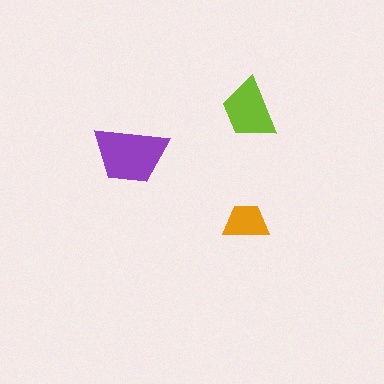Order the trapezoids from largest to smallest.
the purple one, the lime one, the orange one.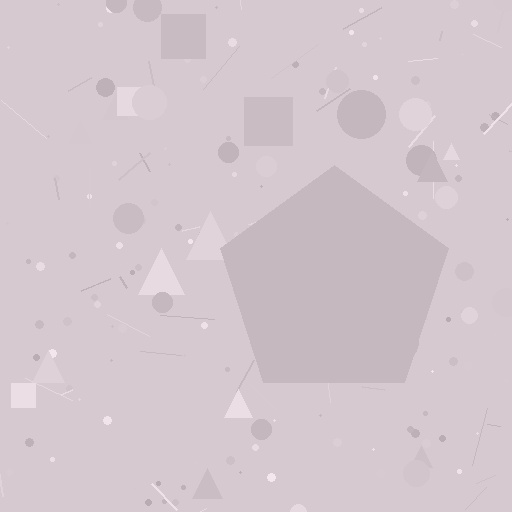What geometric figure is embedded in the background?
A pentagon is embedded in the background.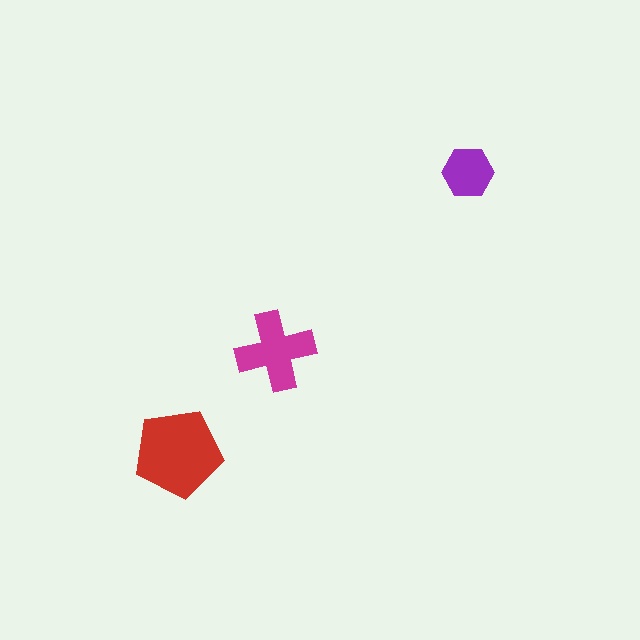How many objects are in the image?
There are 3 objects in the image.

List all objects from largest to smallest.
The red pentagon, the magenta cross, the purple hexagon.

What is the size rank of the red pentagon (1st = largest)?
1st.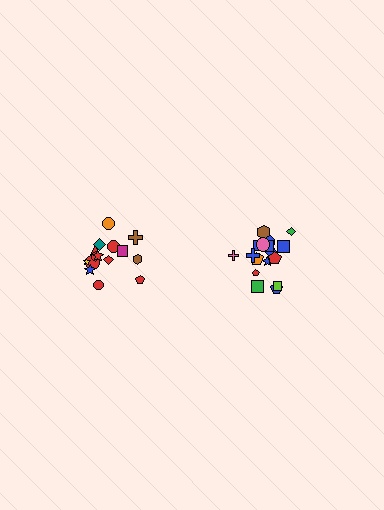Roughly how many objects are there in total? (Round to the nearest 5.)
Roughly 35 objects in total.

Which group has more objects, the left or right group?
The right group.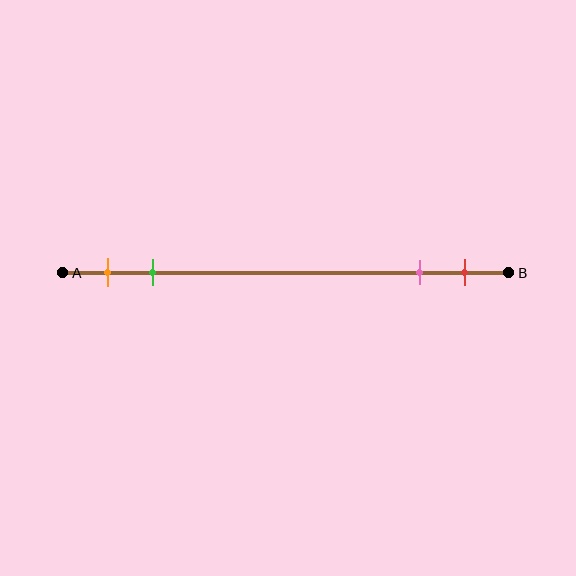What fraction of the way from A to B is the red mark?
The red mark is approximately 90% (0.9) of the way from A to B.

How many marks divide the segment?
There are 4 marks dividing the segment.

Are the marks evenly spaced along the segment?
No, the marks are not evenly spaced.